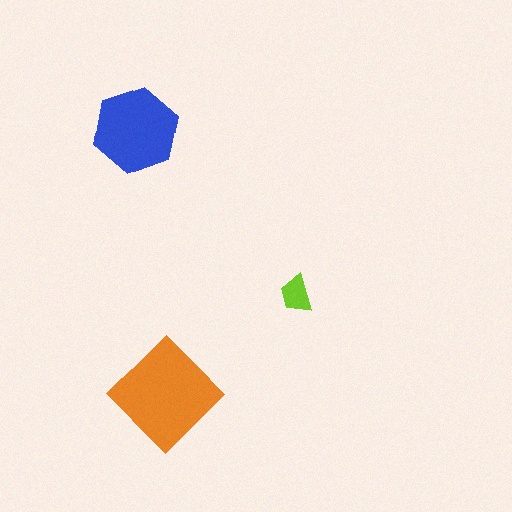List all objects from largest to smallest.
The orange diamond, the blue hexagon, the lime trapezoid.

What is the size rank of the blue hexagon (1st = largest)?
2nd.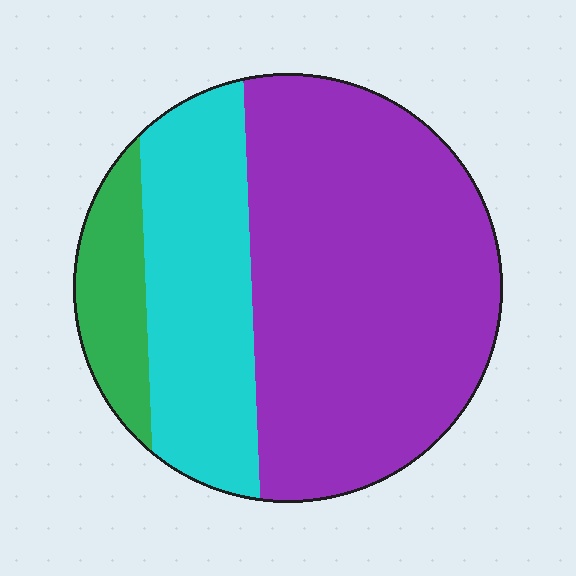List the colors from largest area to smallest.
From largest to smallest: purple, cyan, green.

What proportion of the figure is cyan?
Cyan takes up about one quarter (1/4) of the figure.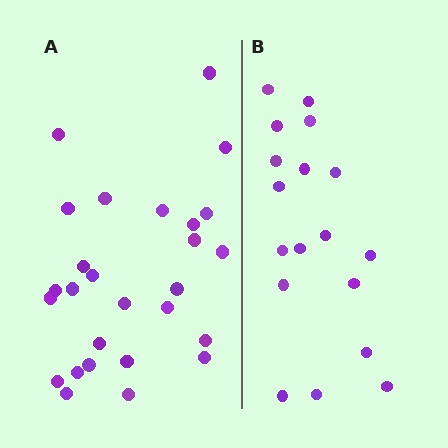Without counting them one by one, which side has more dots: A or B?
Region A (the left region) has more dots.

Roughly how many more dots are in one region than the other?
Region A has roughly 8 or so more dots than region B.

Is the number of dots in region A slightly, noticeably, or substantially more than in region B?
Region A has substantially more. The ratio is roughly 1.5 to 1.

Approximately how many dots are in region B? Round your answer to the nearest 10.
About 20 dots. (The exact count is 18, which rounds to 20.)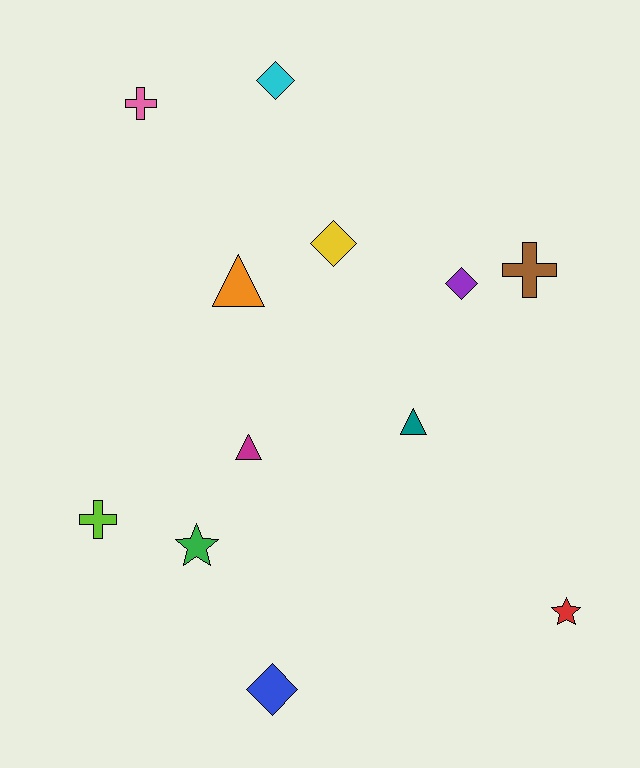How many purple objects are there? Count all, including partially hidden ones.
There is 1 purple object.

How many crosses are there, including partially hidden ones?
There are 3 crosses.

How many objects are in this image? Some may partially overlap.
There are 12 objects.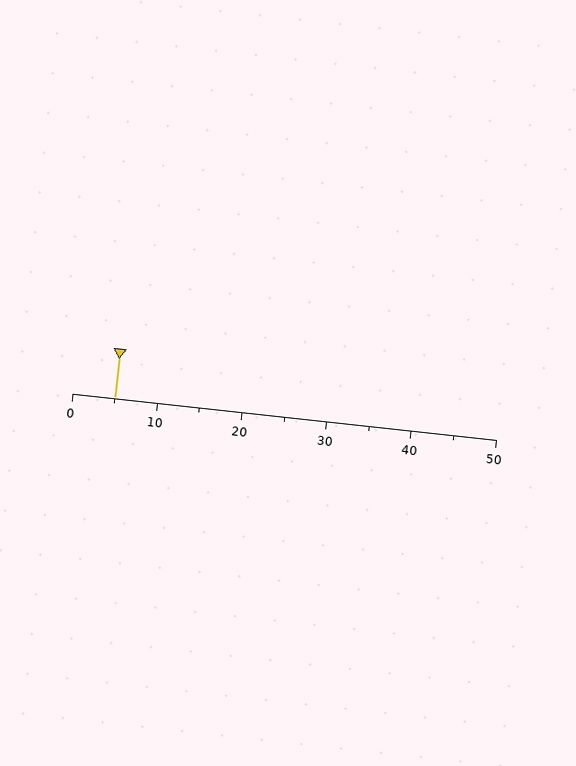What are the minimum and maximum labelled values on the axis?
The axis runs from 0 to 50.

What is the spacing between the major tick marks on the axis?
The major ticks are spaced 10 apart.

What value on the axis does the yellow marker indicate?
The marker indicates approximately 5.